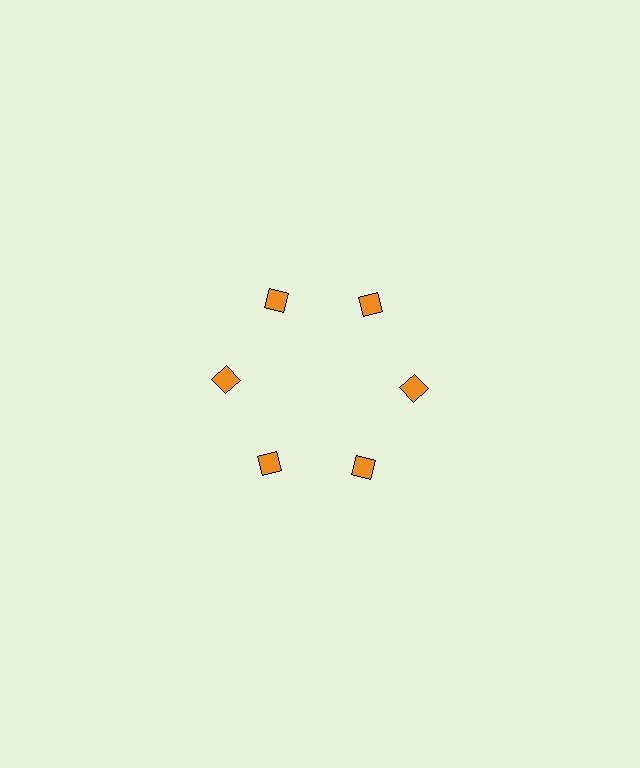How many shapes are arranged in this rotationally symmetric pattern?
There are 6 shapes, arranged in 6 groups of 1.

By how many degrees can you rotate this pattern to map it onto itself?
The pattern maps onto itself every 60 degrees of rotation.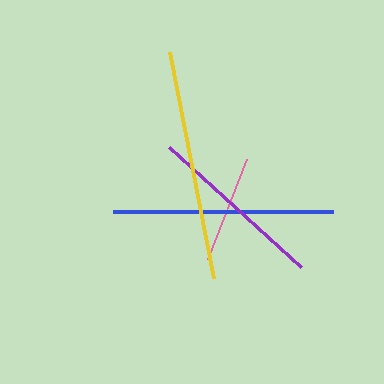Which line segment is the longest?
The yellow line is the longest at approximately 231 pixels.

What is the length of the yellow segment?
The yellow segment is approximately 231 pixels long.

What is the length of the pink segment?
The pink segment is approximately 107 pixels long.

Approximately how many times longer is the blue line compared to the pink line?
The blue line is approximately 2.1 times the length of the pink line.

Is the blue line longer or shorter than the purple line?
The blue line is longer than the purple line.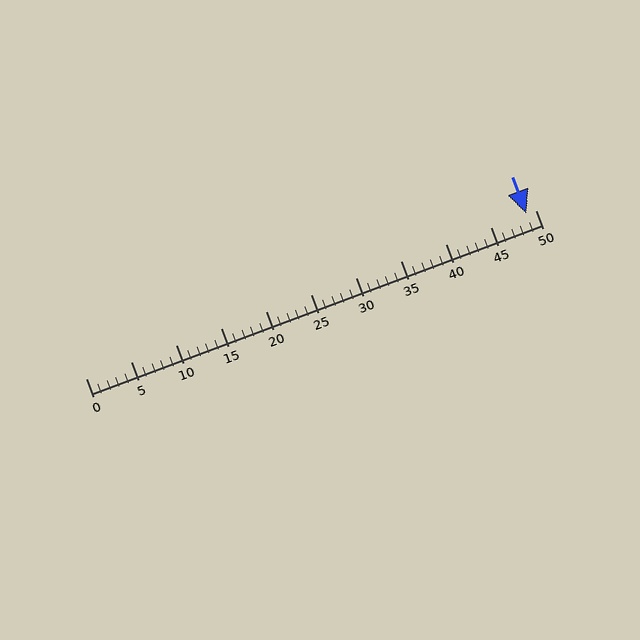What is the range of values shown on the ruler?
The ruler shows values from 0 to 50.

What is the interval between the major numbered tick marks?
The major tick marks are spaced 5 units apart.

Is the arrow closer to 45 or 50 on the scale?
The arrow is closer to 50.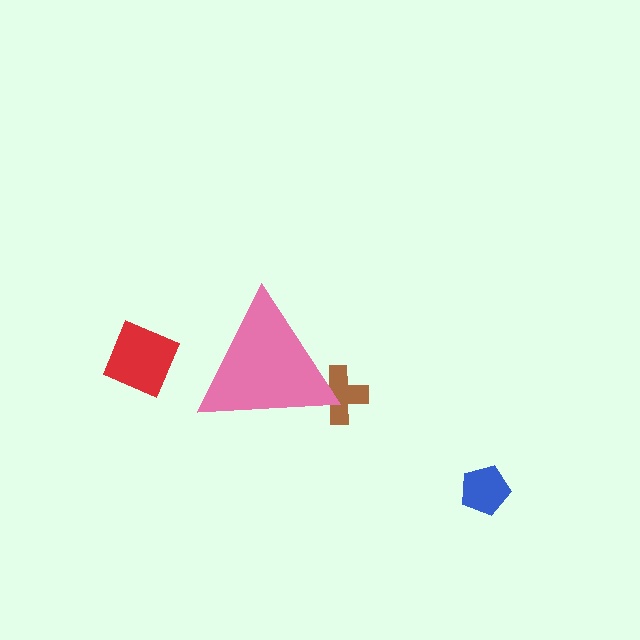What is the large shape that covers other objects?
A pink triangle.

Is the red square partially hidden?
No, the red square is fully visible.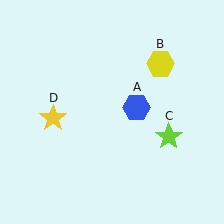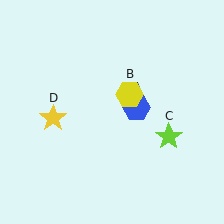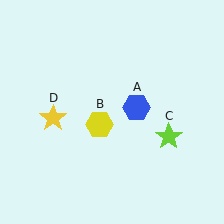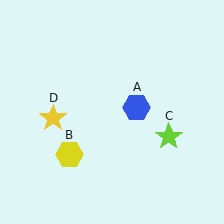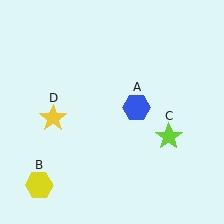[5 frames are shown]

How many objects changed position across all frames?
1 object changed position: yellow hexagon (object B).